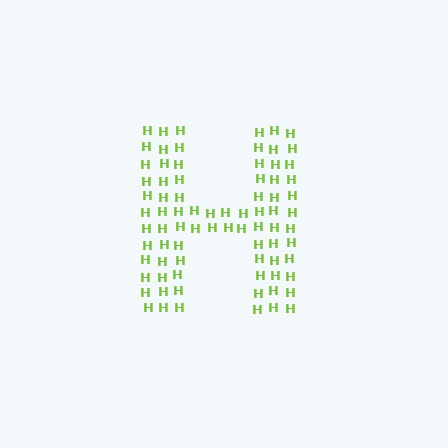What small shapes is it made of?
It is made of small letter H's.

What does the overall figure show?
The overall figure shows the letter H.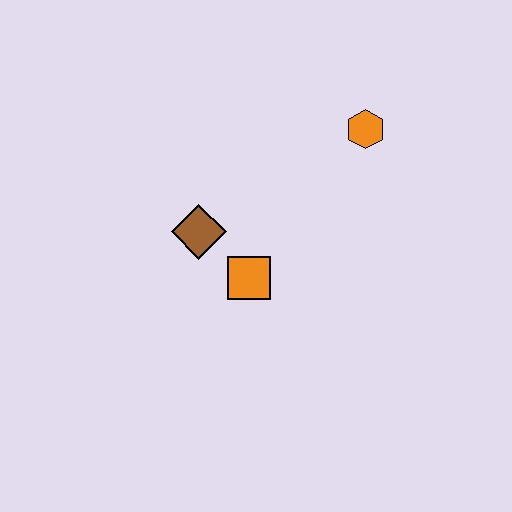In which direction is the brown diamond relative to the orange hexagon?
The brown diamond is to the left of the orange hexagon.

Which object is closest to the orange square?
The brown diamond is closest to the orange square.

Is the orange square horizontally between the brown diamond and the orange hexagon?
Yes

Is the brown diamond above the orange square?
Yes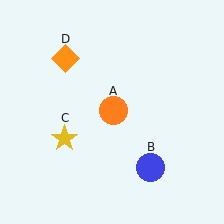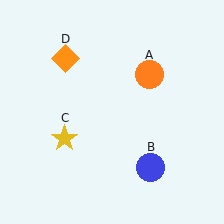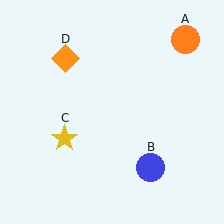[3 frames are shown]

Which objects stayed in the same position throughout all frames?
Blue circle (object B) and yellow star (object C) and orange diamond (object D) remained stationary.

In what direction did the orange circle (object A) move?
The orange circle (object A) moved up and to the right.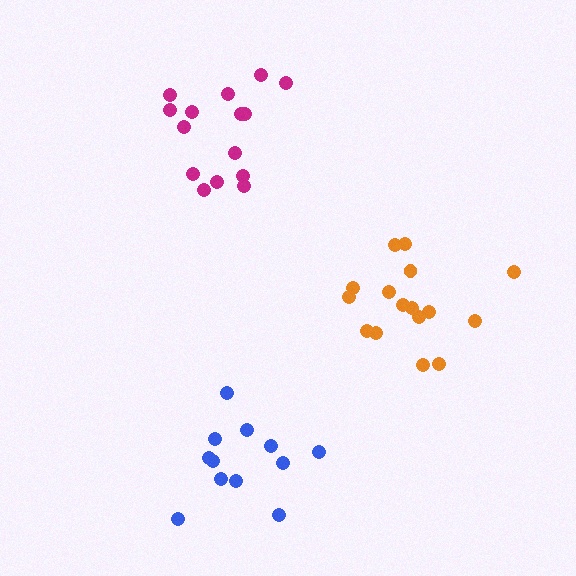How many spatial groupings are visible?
There are 3 spatial groupings.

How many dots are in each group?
Group 1: 15 dots, Group 2: 16 dots, Group 3: 12 dots (43 total).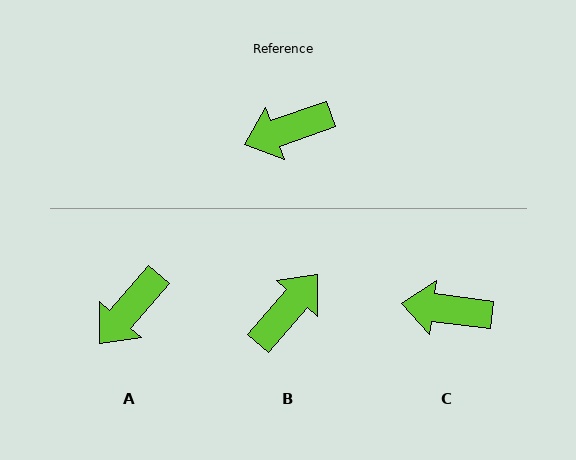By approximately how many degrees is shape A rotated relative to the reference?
Approximately 30 degrees counter-clockwise.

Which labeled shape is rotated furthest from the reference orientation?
B, about 150 degrees away.